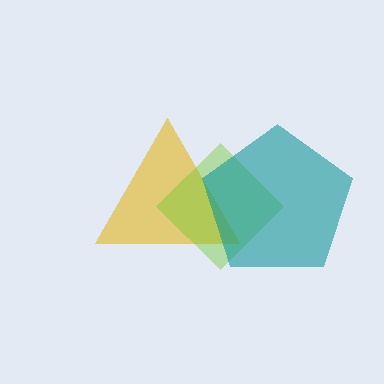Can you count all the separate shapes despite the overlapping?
Yes, there are 3 separate shapes.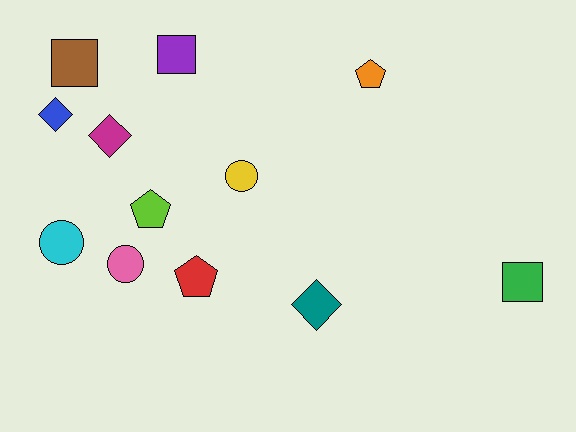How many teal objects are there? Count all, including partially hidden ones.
There is 1 teal object.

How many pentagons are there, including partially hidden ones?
There are 3 pentagons.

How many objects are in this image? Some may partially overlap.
There are 12 objects.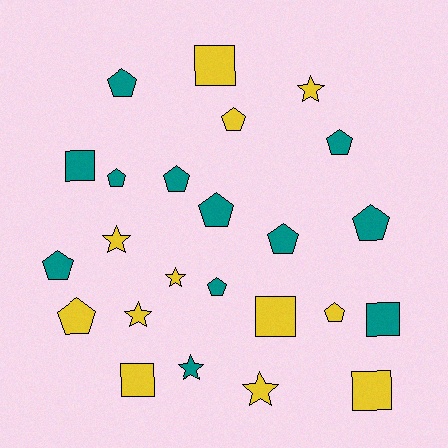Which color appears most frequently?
Teal, with 12 objects.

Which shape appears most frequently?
Pentagon, with 12 objects.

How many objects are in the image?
There are 24 objects.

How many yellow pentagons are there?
There are 3 yellow pentagons.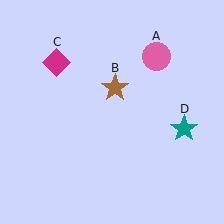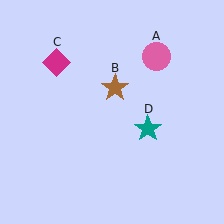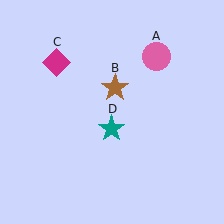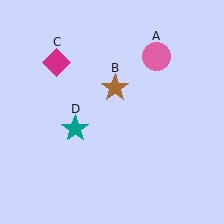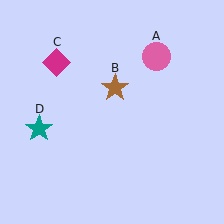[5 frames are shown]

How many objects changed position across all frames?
1 object changed position: teal star (object D).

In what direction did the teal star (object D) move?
The teal star (object D) moved left.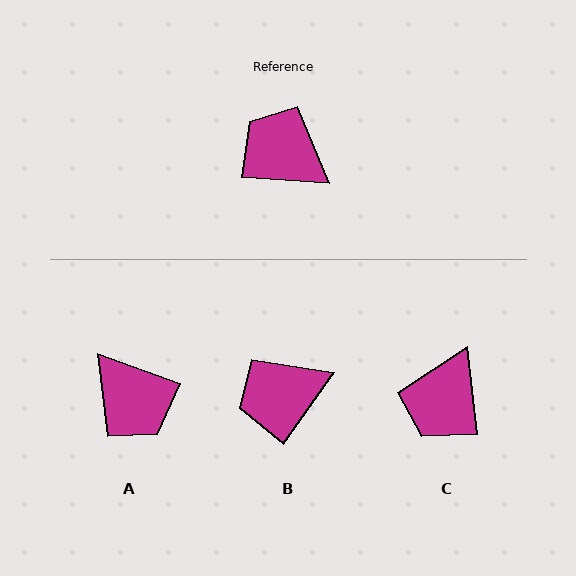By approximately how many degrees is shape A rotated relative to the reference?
Approximately 164 degrees counter-clockwise.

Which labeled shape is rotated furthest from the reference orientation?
A, about 164 degrees away.